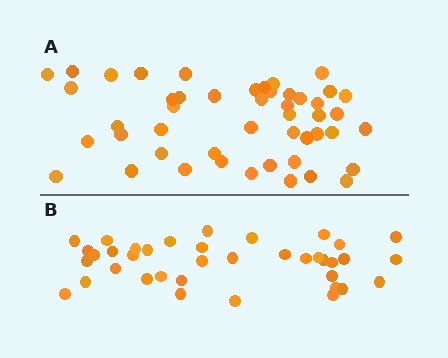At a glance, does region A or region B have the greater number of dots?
Region A (the top region) has more dots.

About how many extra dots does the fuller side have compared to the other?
Region A has roughly 10 or so more dots than region B.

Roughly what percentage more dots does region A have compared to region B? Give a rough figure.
About 25% more.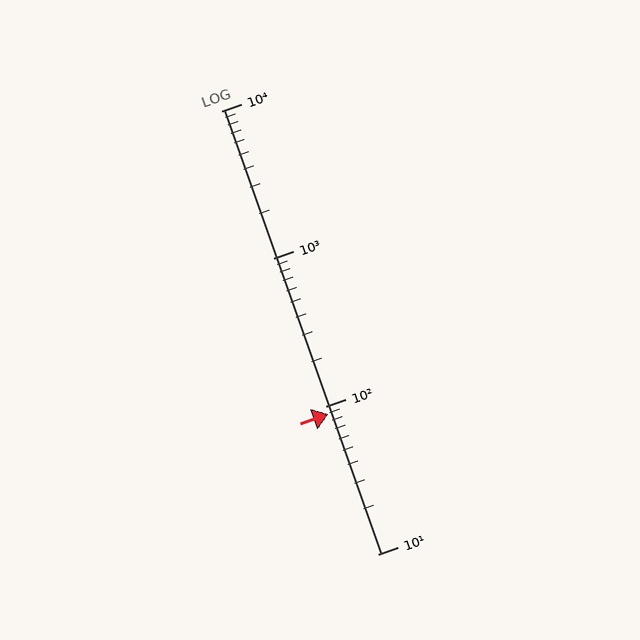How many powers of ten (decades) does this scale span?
The scale spans 3 decades, from 10 to 10000.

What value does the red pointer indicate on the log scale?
The pointer indicates approximately 89.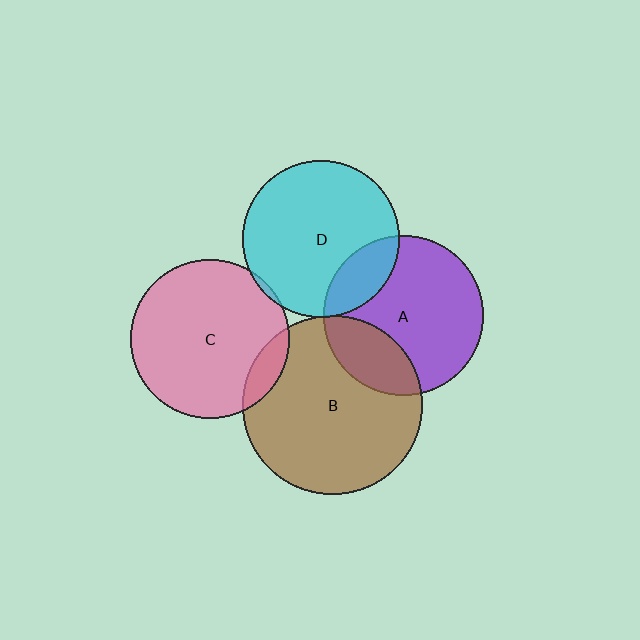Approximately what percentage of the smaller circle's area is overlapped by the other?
Approximately 5%.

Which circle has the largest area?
Circle B (brown).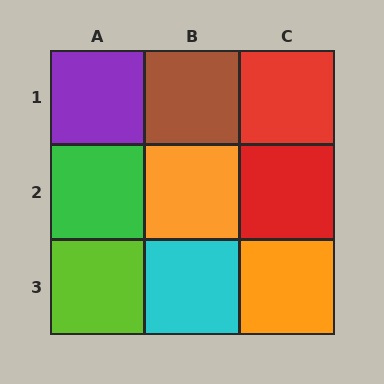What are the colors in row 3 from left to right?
Lime, cyan, orange.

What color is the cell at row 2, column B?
Orange.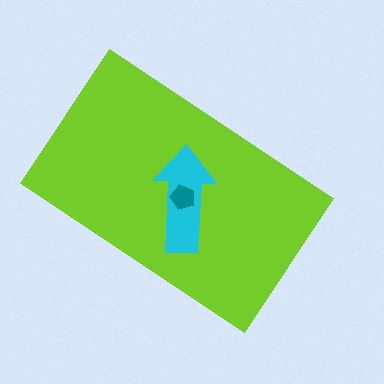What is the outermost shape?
The lime rectangle.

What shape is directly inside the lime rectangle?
The cyan arrow.